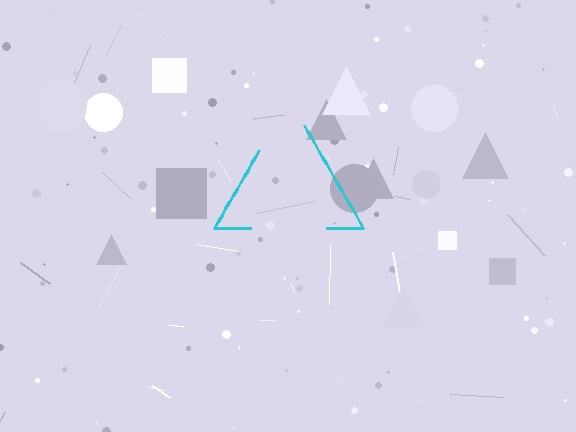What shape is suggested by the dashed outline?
The dashed outline suggests a triangle.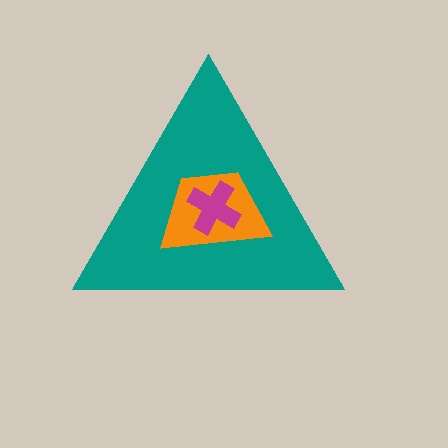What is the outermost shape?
The teal triangle.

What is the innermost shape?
The magenta cross.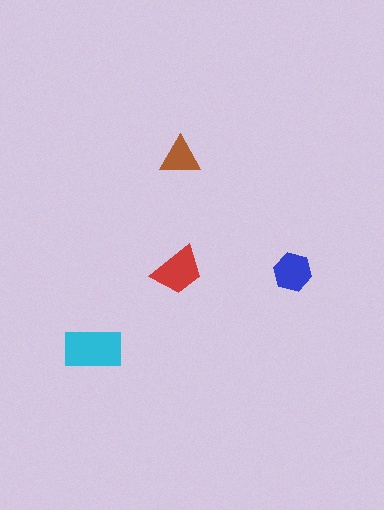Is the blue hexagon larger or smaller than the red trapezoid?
Smaller.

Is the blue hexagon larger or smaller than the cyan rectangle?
Smaller.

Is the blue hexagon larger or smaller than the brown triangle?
Larger.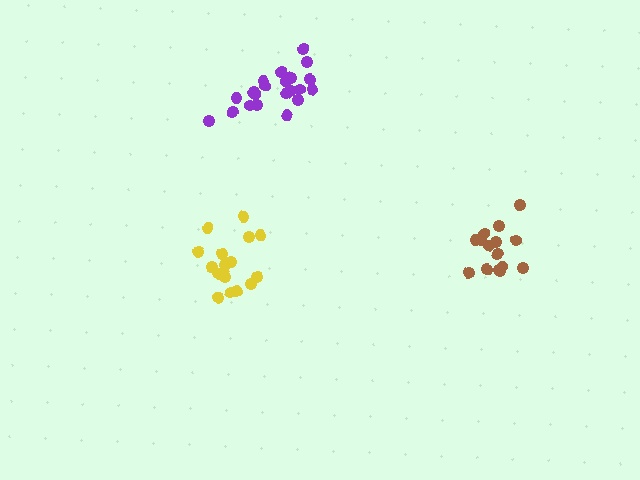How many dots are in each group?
Group 1: 15 dots, Group 2: 21 dots, Group 3: 17 dots (53 total).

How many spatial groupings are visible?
There are 3 spatial groupings.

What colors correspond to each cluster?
The clusters are colored: brown, purple, yellow.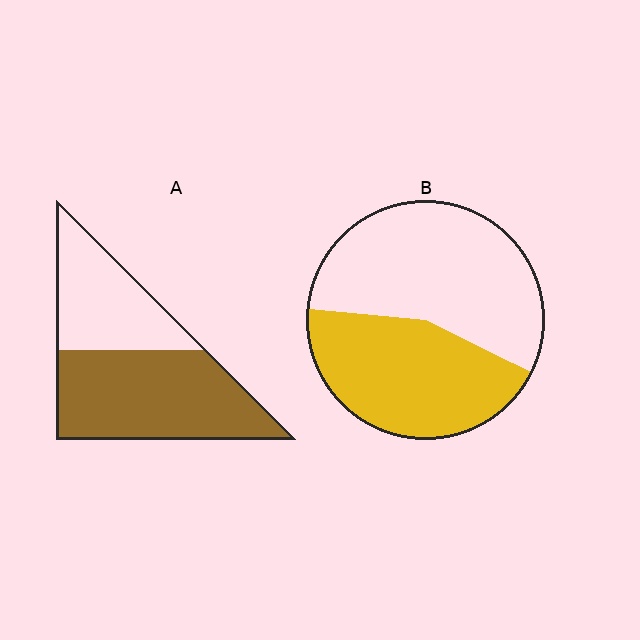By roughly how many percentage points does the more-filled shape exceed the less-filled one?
By roughly 15 percentage points (A over B).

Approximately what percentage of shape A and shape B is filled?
A is approximately 60% and B is approximately 45%.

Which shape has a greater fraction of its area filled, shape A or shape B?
Shape A.